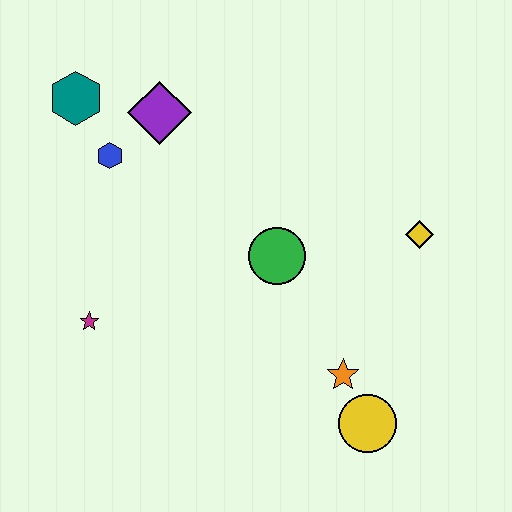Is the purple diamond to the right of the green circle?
No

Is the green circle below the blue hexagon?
Yes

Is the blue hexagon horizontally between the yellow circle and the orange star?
No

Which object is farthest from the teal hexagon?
The yellow circle is farthest from the teal hexagon.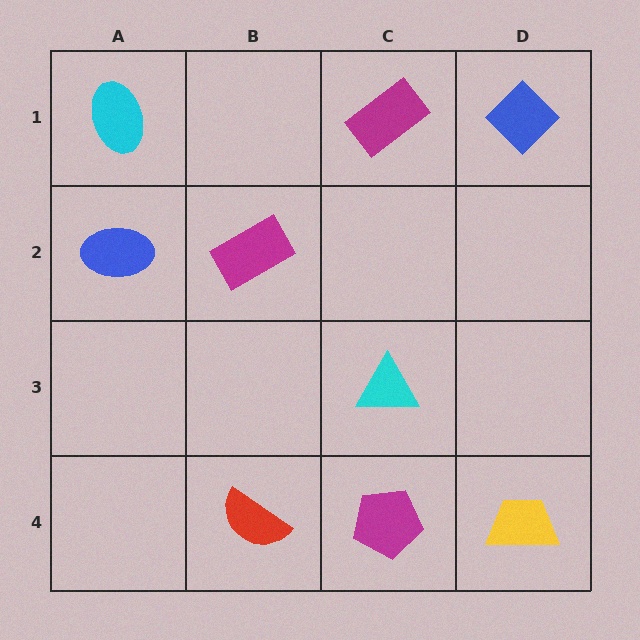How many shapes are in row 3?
1 shape.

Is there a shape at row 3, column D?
No, that cell is empty.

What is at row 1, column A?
A cyan ellipse.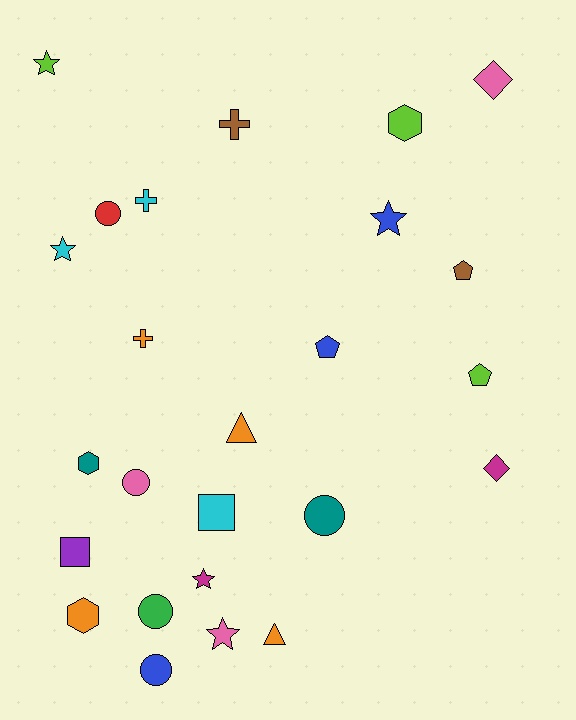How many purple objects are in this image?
There is 1 purple object.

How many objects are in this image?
There are 25 objects.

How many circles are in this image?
There are 5 circles.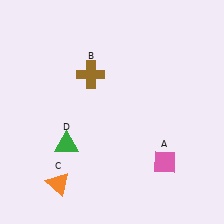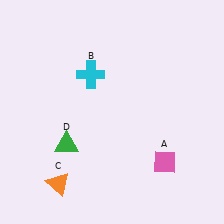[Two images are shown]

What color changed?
The cross (B) changed from brown in Image 1 to cyan in Image 2.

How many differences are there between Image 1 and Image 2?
There is 1 difference between the two images.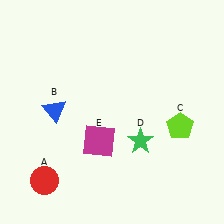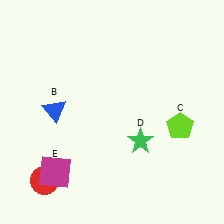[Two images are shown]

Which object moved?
The magenta square (E) moved left.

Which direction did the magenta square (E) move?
The magenta square (E) moved left.